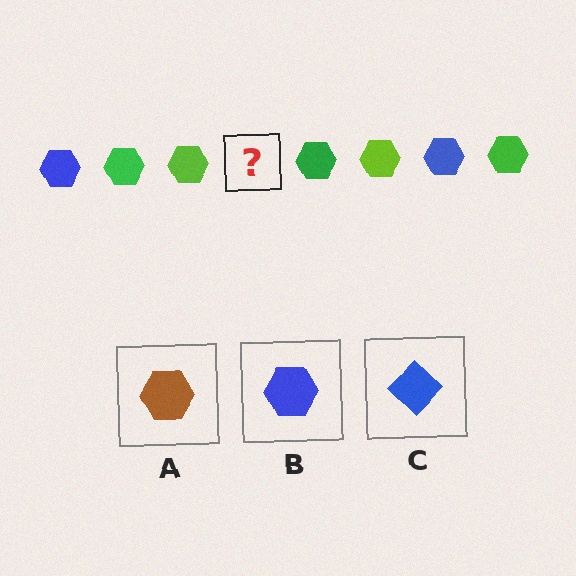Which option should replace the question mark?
Option B.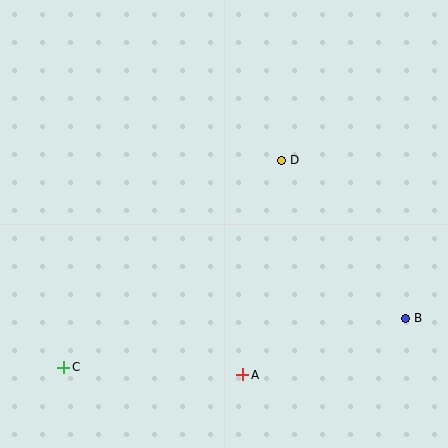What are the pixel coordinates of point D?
Point D is at (282, 160).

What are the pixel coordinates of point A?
Point A is at (243, 375).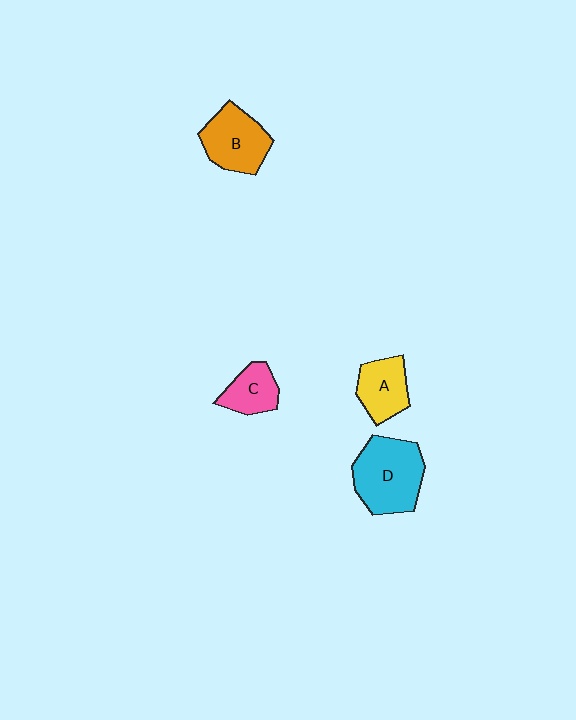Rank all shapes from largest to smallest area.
From largest to smallest: D (cyan), B (orange), A (yellow), C (pink).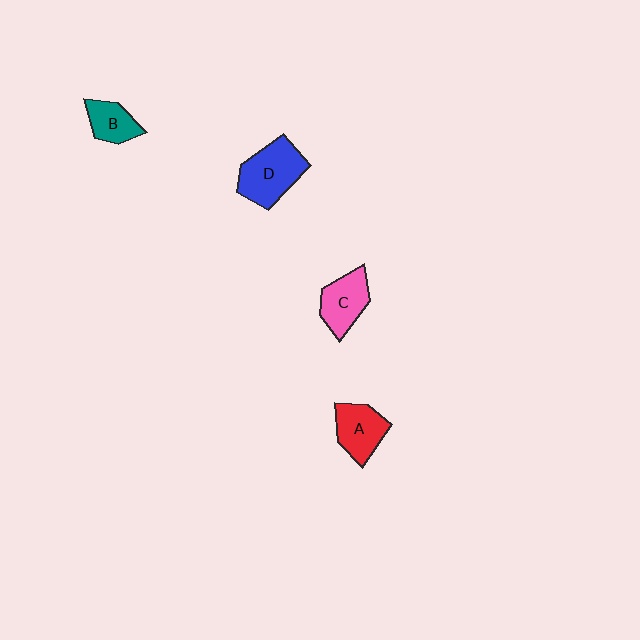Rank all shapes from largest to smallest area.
From largest to smallest: D (blue), C (pink), A (red), B (teal).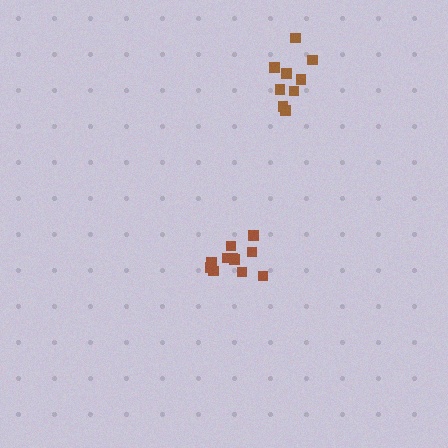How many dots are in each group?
Group 1: 11 dots, Group 2: 9 dots (20 total).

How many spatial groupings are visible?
There are 2 spatial groupings.